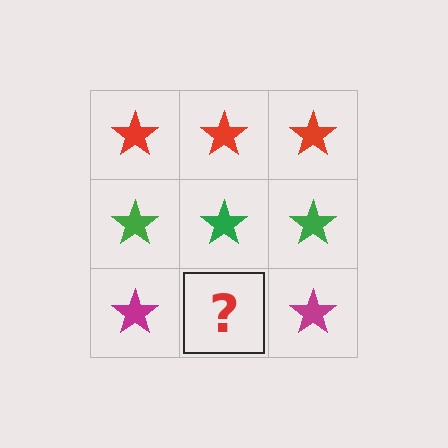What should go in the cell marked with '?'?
The missing cell should contain a magenta star.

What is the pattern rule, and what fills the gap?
The rule is that each row has a consistent color. The gap should be filled with a magenta star.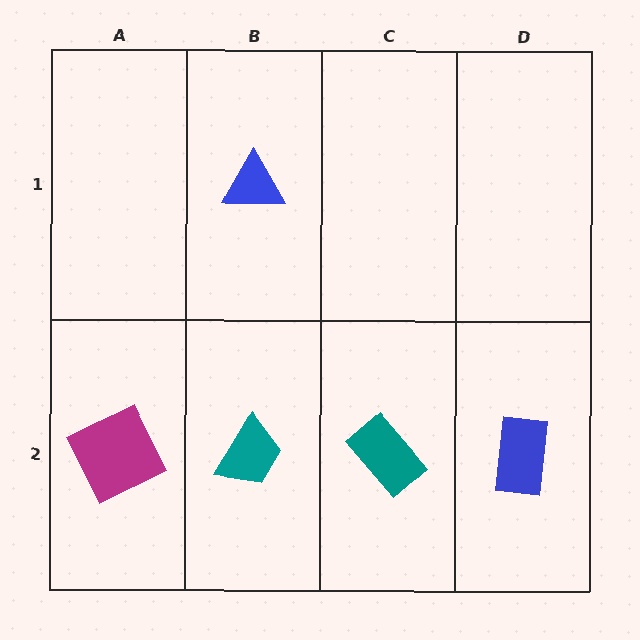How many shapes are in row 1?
1 shape.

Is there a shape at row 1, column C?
No, that cell is empty.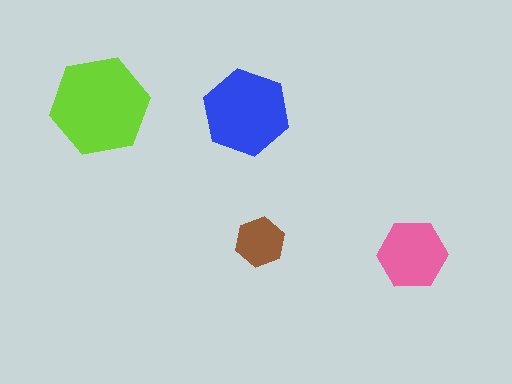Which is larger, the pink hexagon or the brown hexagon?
The pink one.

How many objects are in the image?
There are 4 objects in the image.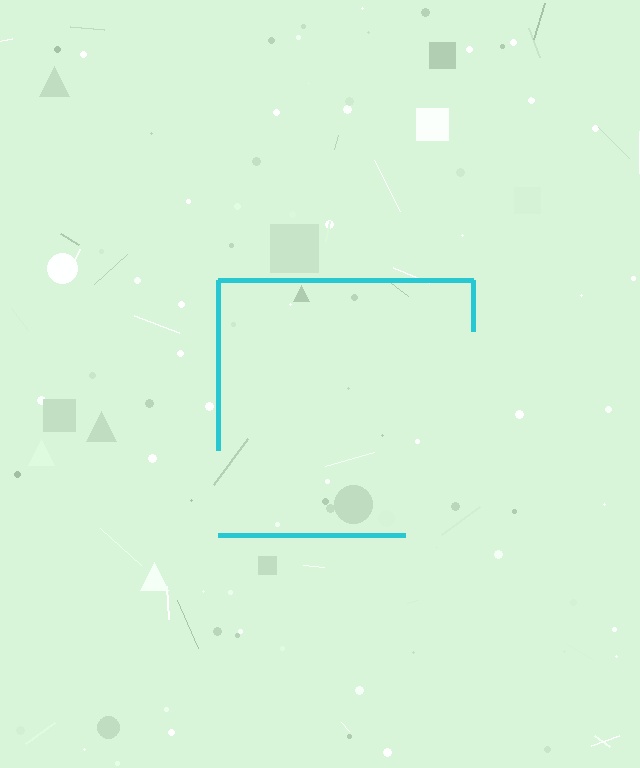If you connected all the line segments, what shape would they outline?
They would outline a square.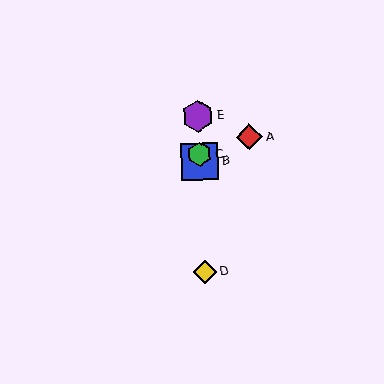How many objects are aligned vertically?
4 objects (B, C, D, E) are aligned vertically.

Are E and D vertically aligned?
Yes, both are at x≈198.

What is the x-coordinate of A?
Object A is at x≈249.